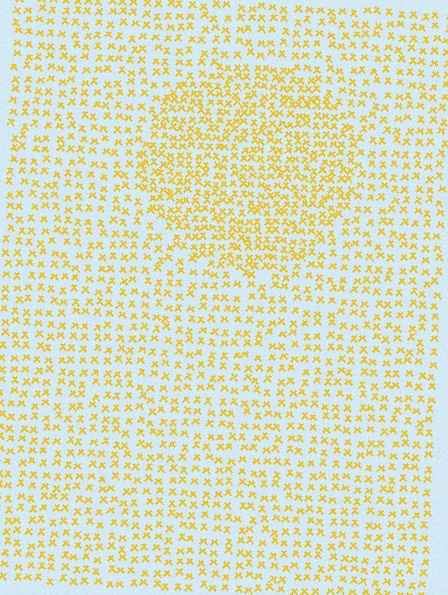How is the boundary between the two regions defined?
The boundary is defined by a change in element density (approximately 1.7x ratio). All elements are the same color, size, and shape.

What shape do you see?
I see a circle.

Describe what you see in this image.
The image contains small yellow elements arranged at two different densities. A circle-shaped region is visible where the elements are more densely packed than the surrounding area.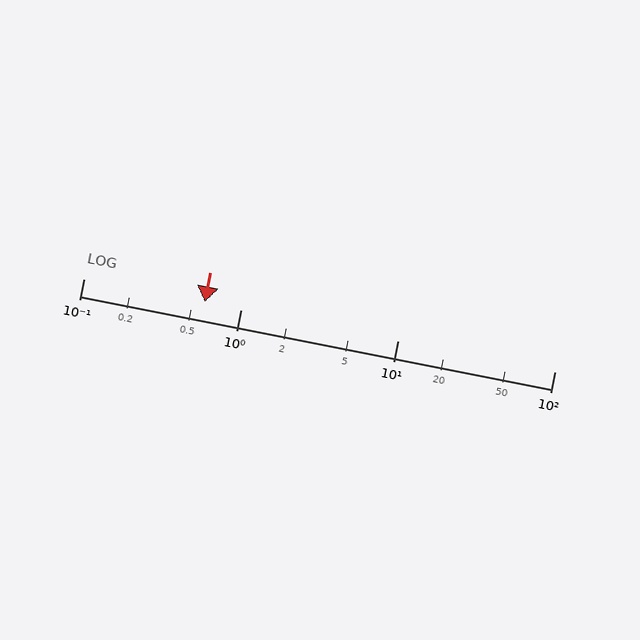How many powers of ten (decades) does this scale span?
The scale spans 3 decades, from 0.1 to 100.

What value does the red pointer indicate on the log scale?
The pointer indicates approximately 0.59.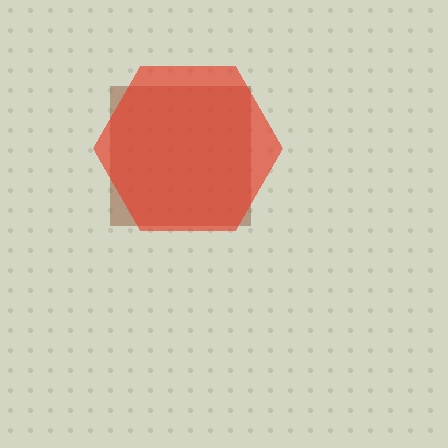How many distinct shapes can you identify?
There are 2 distinct shapes: a brown square, a red hexagon.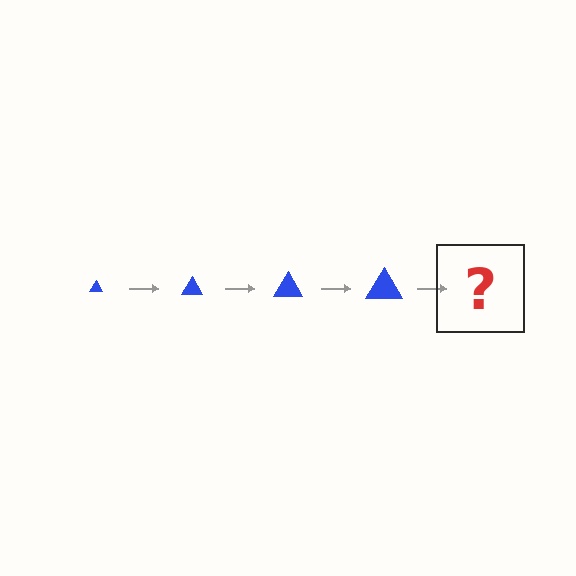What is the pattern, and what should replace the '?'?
The pattern is that the triangle gets progressively larger each step. The '?' should be a blue triangle, larger than the previous one.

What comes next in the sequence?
The next element should be a blue triangle, larger than the previous one.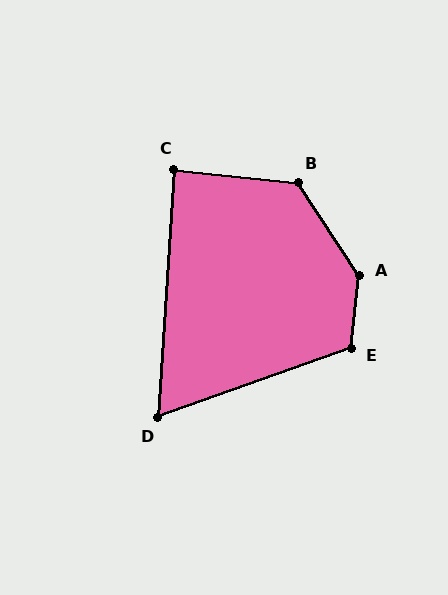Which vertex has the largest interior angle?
A, at approximately 141 degrees.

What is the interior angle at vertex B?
Approximately 129 degrees (obtuse).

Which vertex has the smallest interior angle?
D, at approximately 67 degrees.